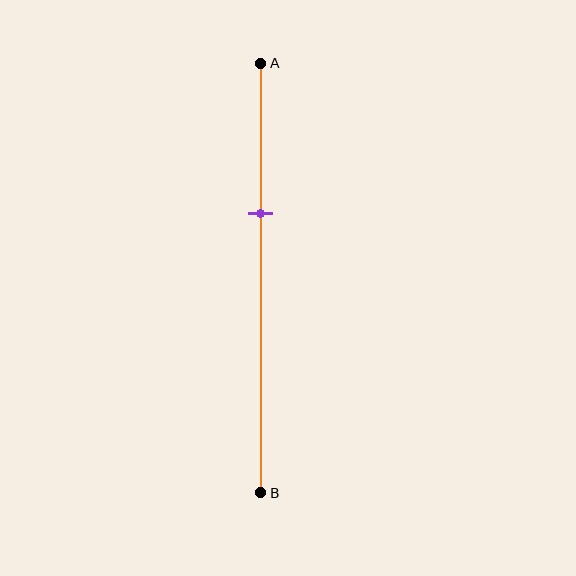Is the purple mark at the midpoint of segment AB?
No, the mark is at about 35% from A, not at the 50% midpoint.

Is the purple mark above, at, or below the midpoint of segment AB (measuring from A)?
The purple mark is above the midpoint of segment AB.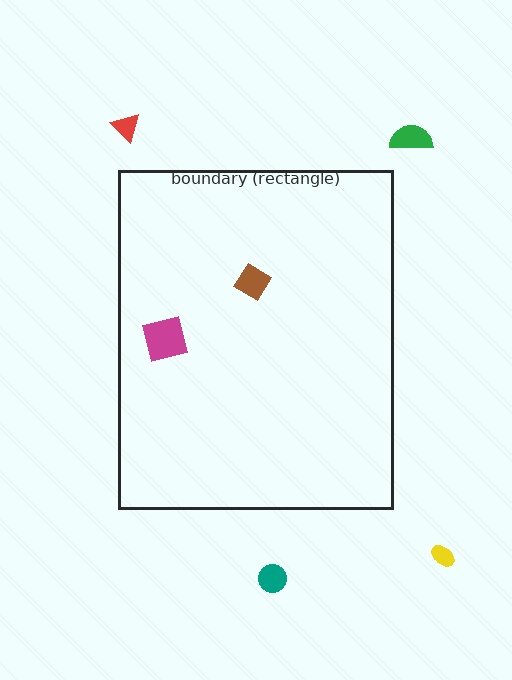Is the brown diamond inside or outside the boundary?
Inside.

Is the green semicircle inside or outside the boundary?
Outside.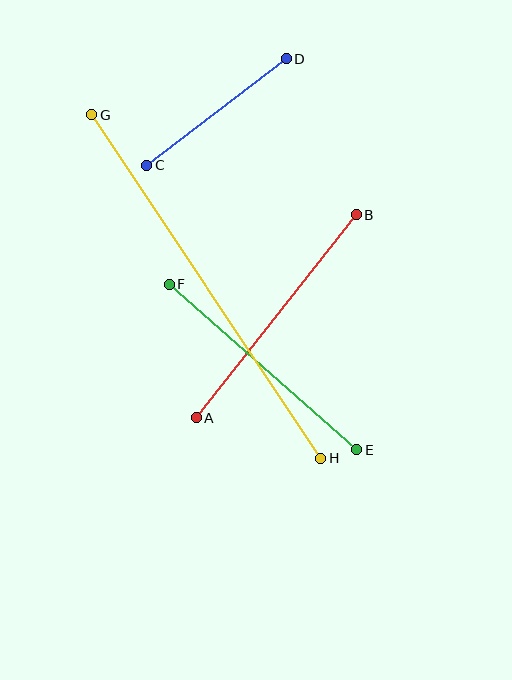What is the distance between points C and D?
The distance is approximately 175 pixels.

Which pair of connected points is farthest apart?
Points G and H are farthest apart.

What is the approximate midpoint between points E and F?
The midpoint is at approximately (263, 367) pixels.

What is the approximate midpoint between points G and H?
The midpoint is at approximately (206, 287) pixels.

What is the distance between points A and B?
The distance is approximately 258 pixels.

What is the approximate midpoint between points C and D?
The midpoint is at approximately (217, 112) pixels.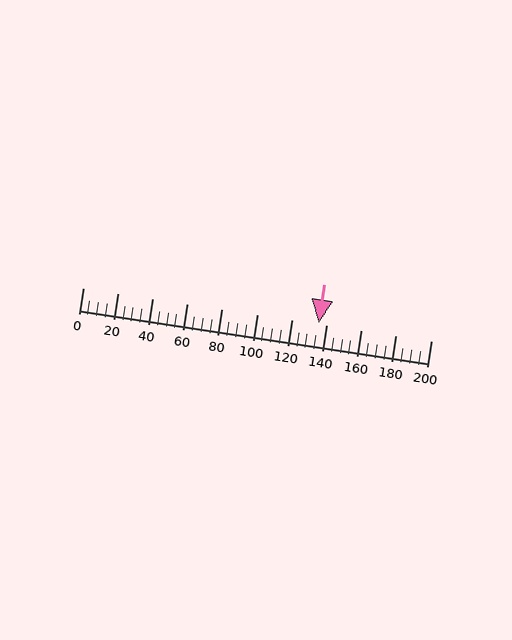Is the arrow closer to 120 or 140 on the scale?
The arrow is closer to 140.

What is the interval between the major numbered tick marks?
The major tick marks are spaced 20 units apart.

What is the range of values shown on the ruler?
The ruler shows values from 0 to 200.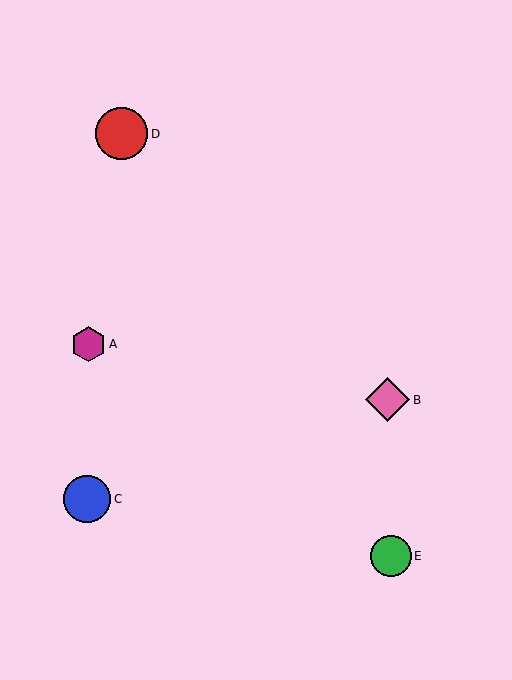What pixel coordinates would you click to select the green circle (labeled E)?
Click at (391, 556) to select the green circle E.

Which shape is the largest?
The red circle (labeled D) is the largest.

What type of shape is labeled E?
Shape E is a green circle.